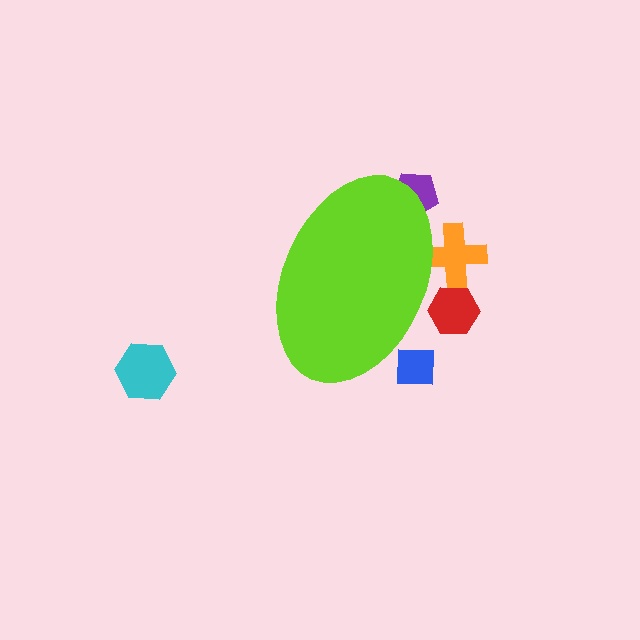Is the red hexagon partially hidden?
Yes, the red hexagon is partially hidden behind the lime ellipse.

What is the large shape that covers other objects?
A lime ellipse.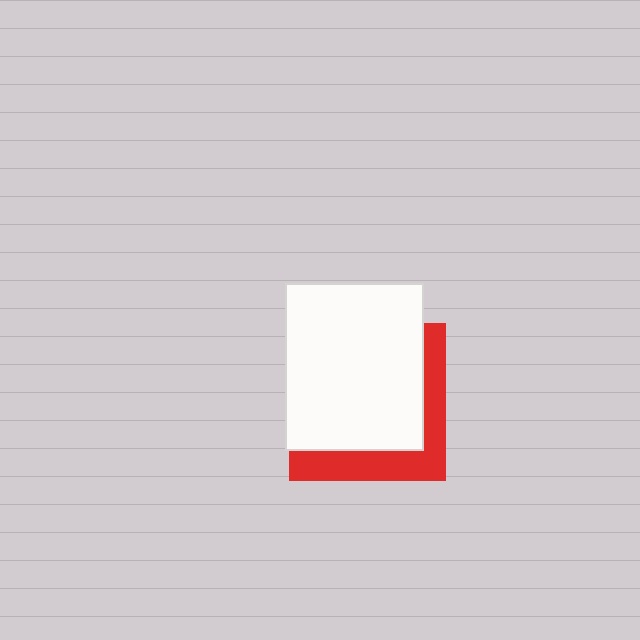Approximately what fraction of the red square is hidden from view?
Roughly 70% of the red square is hidden behind the white rectangle.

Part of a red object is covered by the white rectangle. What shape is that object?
It is a square.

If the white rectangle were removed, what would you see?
You would see the complete red square.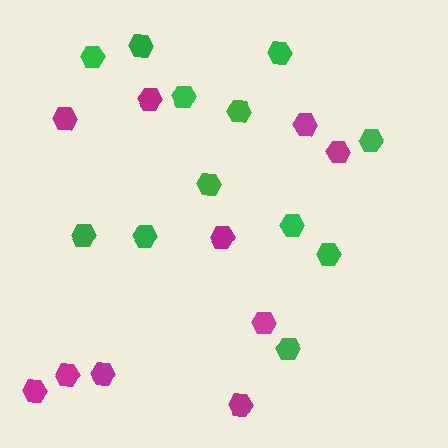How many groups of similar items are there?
There are 2 groups: one group of green hexagons (12) and one group of magenta hexagons (10).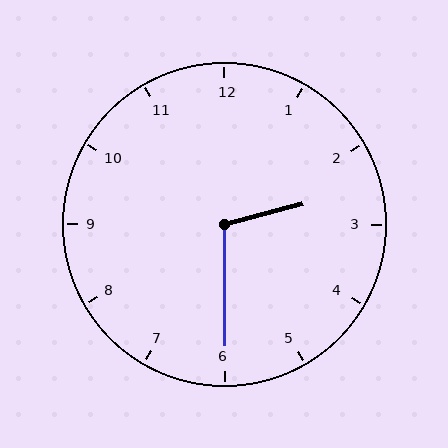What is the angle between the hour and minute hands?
Approximately 105 degrees.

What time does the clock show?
2:30.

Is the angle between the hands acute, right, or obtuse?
It is obtuse.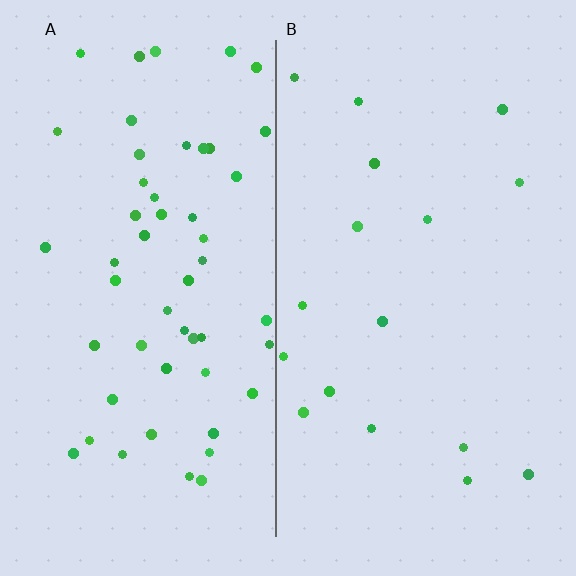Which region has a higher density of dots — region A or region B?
A (the left).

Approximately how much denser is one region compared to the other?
Approximately 3.1× — region A over region B.